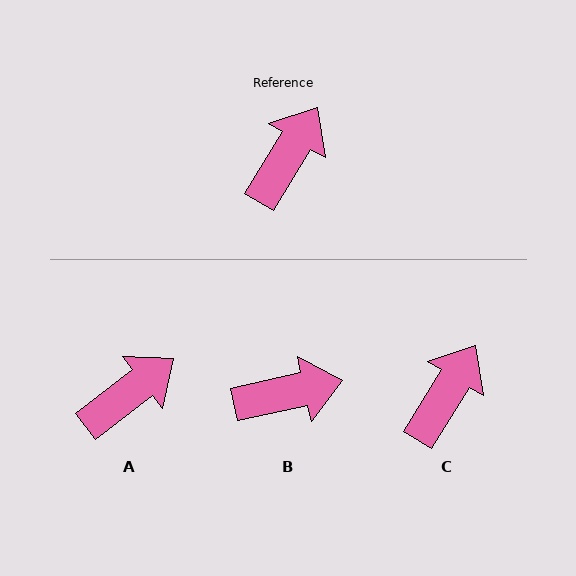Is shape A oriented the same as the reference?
No, it is off by about 21 degrees.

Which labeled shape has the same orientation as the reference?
C.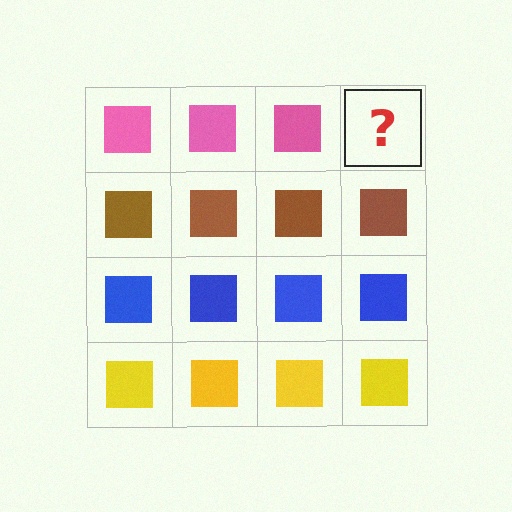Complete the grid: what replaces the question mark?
The question mark should be replaced with a pink square.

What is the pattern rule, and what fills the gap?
The rule is that each row has a consistent color. The gap should be filled with a pink square.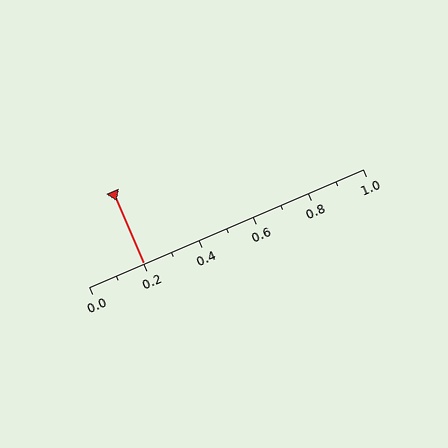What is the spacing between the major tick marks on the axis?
The major ticks are spaced 0.2 apart.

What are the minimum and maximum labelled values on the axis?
The axis runs from 0.0 to 1.0.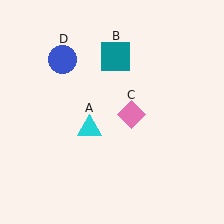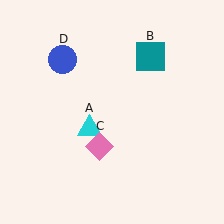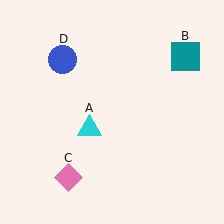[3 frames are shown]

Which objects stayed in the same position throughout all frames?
Cyan triangle (object A) and blue circle (object D) remained stationary.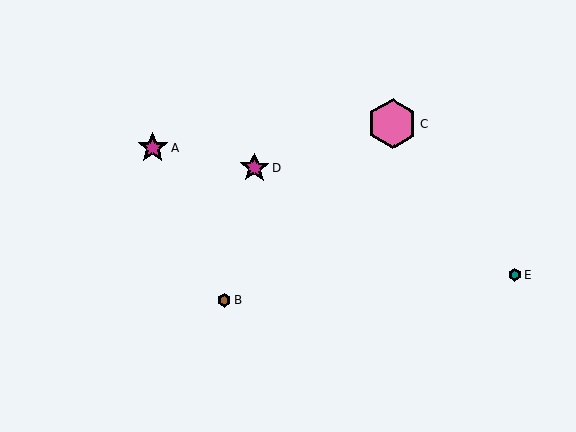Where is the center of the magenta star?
The center of the magenta star is at (254, 168).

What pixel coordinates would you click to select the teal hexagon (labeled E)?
Click at (515, 275) to select the teal hexagon E.